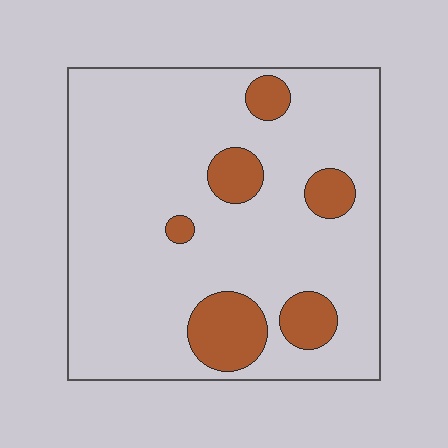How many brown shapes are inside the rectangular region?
6.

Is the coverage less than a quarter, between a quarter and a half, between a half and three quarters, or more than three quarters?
Less than a quarter.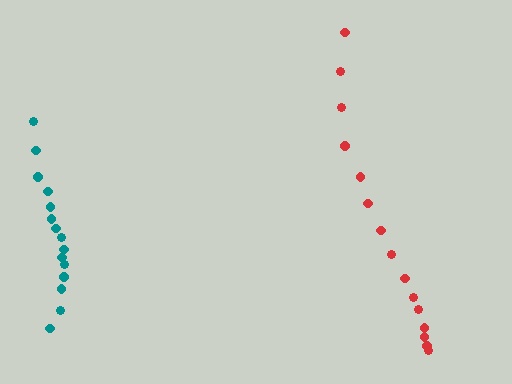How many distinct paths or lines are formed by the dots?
There are 2 distinct paths.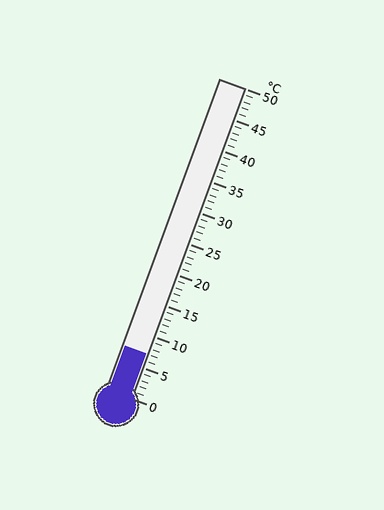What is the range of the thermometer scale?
The thermometer scale ranges from 0°C to 50°C.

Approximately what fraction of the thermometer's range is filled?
The thermometer is filled to approximately 15% of its range.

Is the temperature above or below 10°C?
The temperature is below 10°C.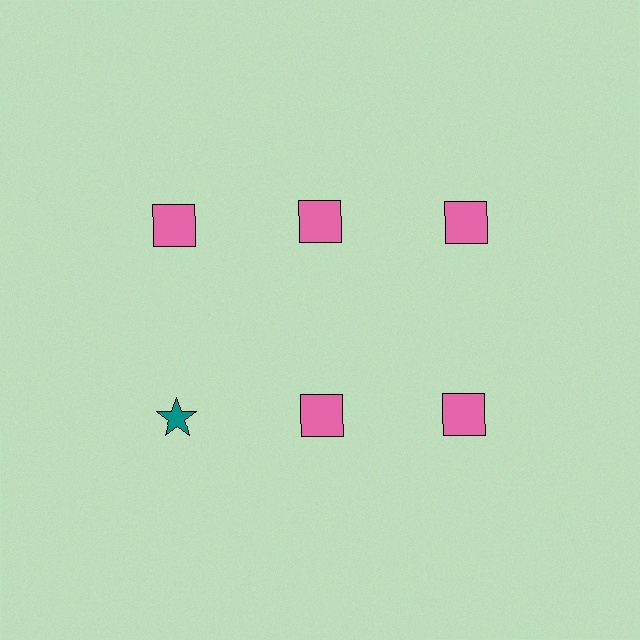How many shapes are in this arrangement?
There are 6 shapes arranged in a grid pattern.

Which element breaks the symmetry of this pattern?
The teal star in the second row, leftmost column breaks the symmetry. All other shapes are pink squares.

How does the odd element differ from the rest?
It differs in both color (teal instead of pink) and shape (star instead of square).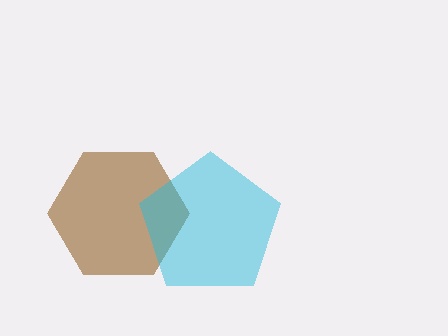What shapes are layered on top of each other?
The layered shapes are: a brown hexagon, a cyan pentagon.